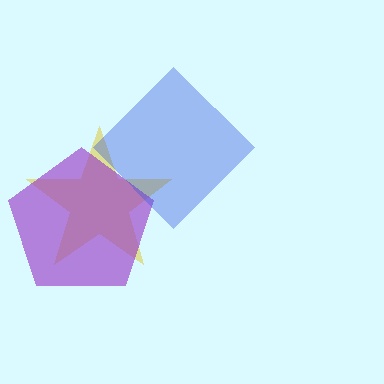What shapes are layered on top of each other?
The layered shapes are: a yellow star, a purple pentagon, a blue diamond.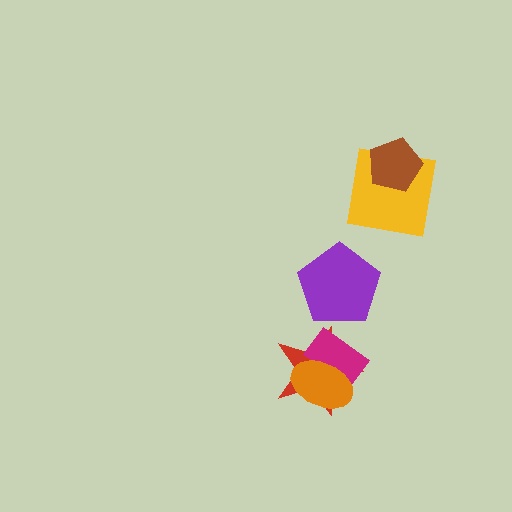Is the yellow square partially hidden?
Yes, it is partially covered by another shape.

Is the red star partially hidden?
Yes, it is partially covered by another shape.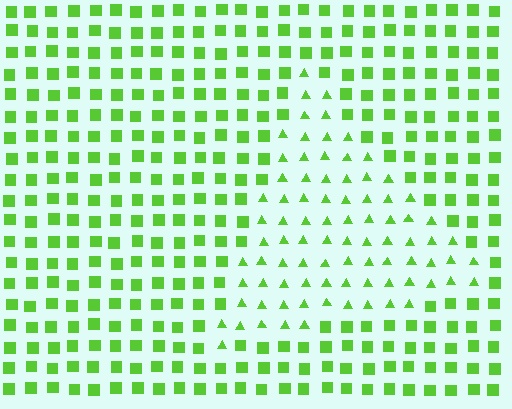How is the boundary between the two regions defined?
The boundary is defined by a change in element shape: triangles inside vs. squares outside. All elements share the same color and spacing.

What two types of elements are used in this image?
The image uses triangles inside the triangle region and squares outside it.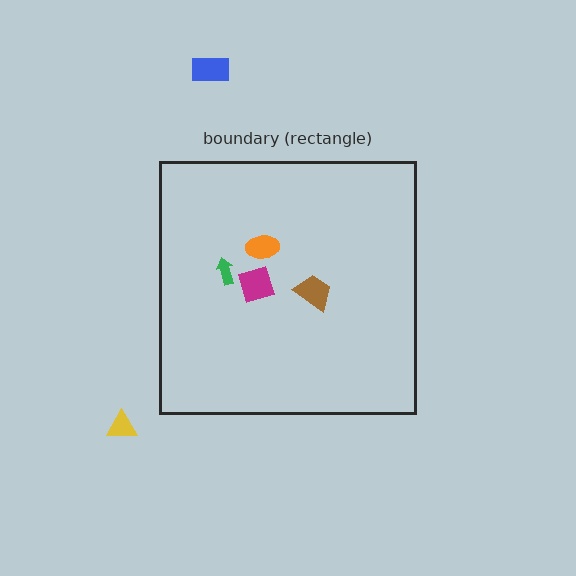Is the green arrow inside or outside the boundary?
Inside.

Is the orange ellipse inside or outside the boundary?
Inside.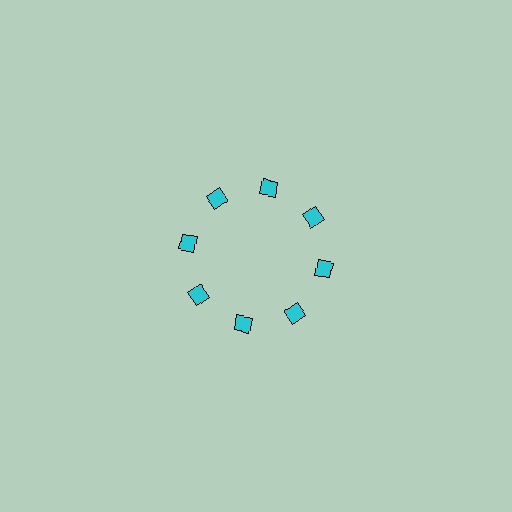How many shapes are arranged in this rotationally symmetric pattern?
There are 8 shapes, arranged in 8 groups of 1.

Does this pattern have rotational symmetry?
Yes, this pattern has 8-fold rotational symmetry. It looks the same after rotating 45 degrees around the center.